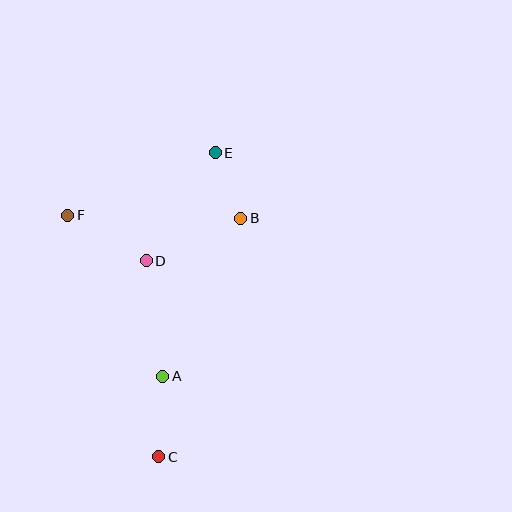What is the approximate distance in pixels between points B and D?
The distance between B and D is approximately 104 pixels.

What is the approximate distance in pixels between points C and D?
The distance between C and D is approximately 196 pixels.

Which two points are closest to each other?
Points B and E are closest to each other.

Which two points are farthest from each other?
Points C and E are farthest from each other.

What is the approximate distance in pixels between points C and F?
The distance between C and F is approximately 258 pixels.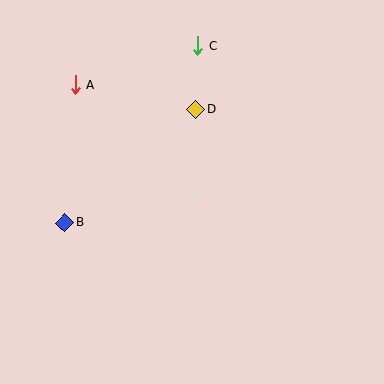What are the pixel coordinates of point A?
Point A is at (75, 85).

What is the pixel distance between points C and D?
The distance between C and D is 64 pixels.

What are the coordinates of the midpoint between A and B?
The midpoint between A and B is at (70, 154).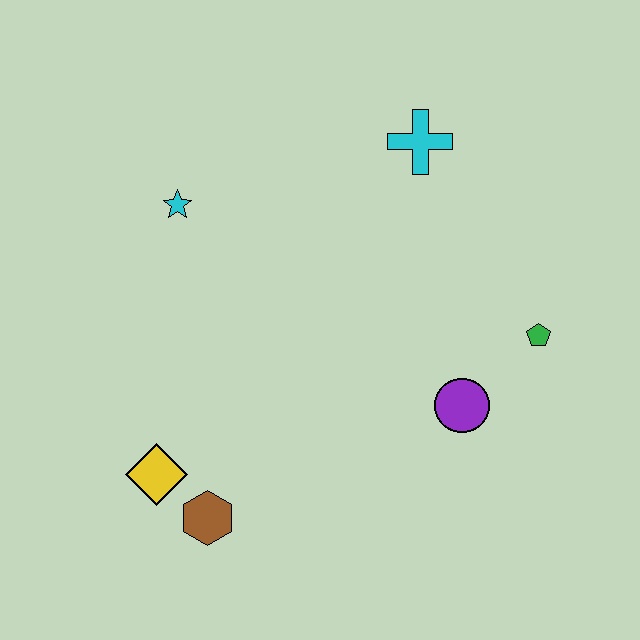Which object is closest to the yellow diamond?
The brown hexagon is closest to the yellow diamond.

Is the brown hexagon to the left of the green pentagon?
Yes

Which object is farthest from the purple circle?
The cyan star is farthest from the purple circle.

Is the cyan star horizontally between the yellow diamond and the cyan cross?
Yes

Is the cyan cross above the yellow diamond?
Yes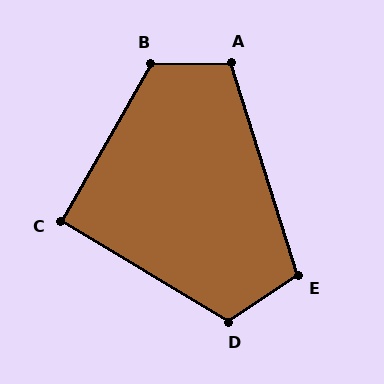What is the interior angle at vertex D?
Approximately 116 degrees (obtuse).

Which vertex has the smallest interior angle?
C, at approximately 91 degrees.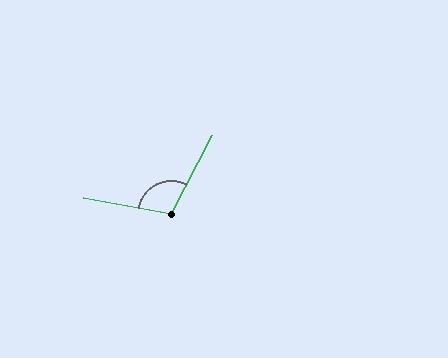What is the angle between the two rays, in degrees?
Approximately 107 degrees.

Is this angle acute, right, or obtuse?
It is obtuse.